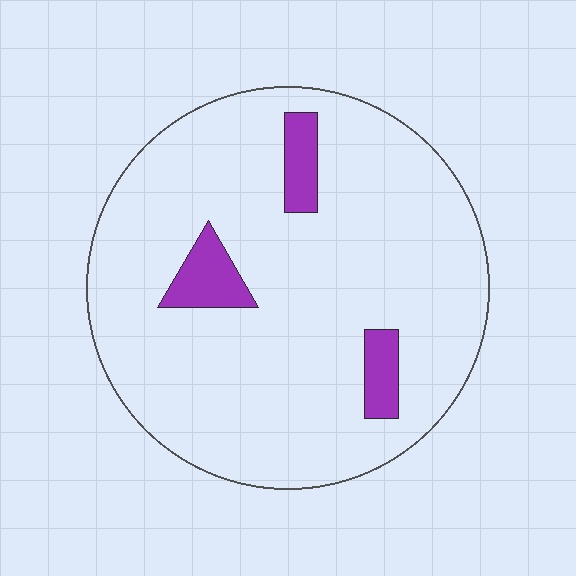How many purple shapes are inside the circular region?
3.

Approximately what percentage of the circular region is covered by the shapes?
Approximately 10%.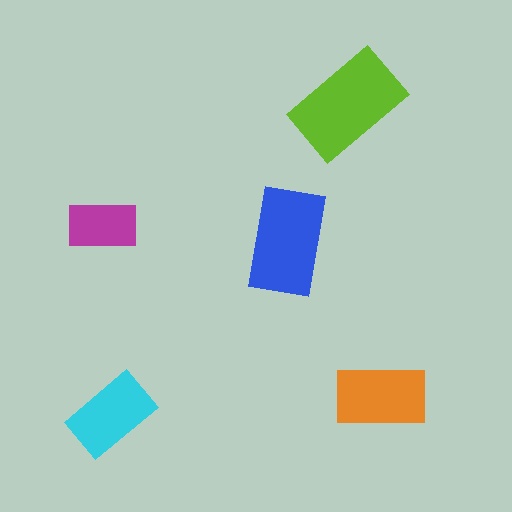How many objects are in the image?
There are 5 objects in the image.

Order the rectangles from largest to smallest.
the lime one, the blue one, the orange one, the cyan one, the magenta one.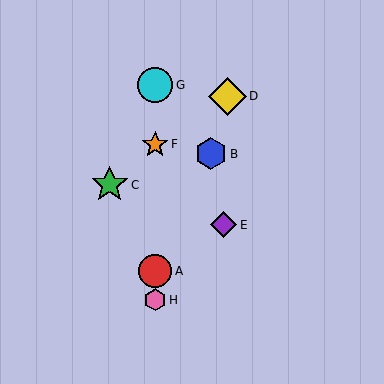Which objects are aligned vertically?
Objects A, F, G, H are aligned vertically.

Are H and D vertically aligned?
No, H is at x≈155 and D is at x≈227.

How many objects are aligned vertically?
4 objects (A, F, G, H) are aligned vertically.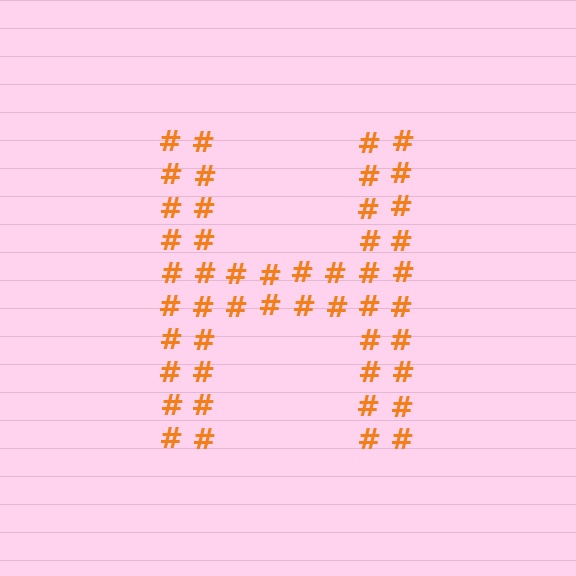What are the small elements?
The small elements are hash symbols.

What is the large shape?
The large shape is the letter H.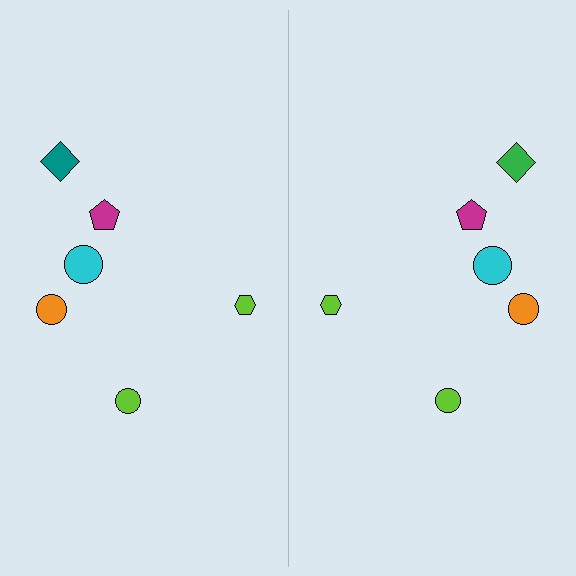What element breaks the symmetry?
The green diamond on the right side breaks the symmetry — its mirror counterpart is teal.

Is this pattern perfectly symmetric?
No, the pattern is not perfectly symmetric. The green diamond on the right side breaks the symmetry — its mirror counterpart is teal.